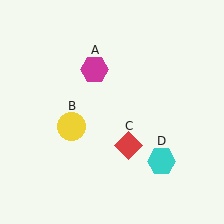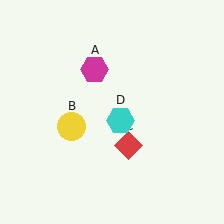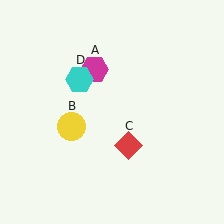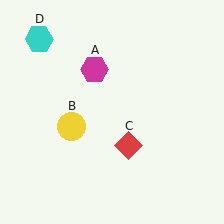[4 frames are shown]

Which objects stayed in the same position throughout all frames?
Magenta hexagon (object A) and yellow circle (object B) and red diamond (object C) remained stationary.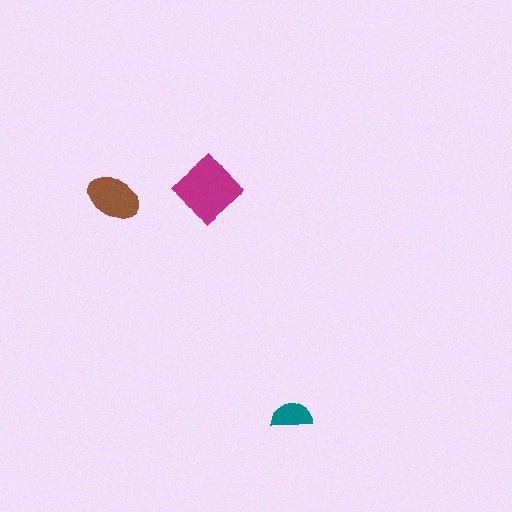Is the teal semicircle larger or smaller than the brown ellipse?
Smaller.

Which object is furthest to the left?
The brown ellipse is leftmost.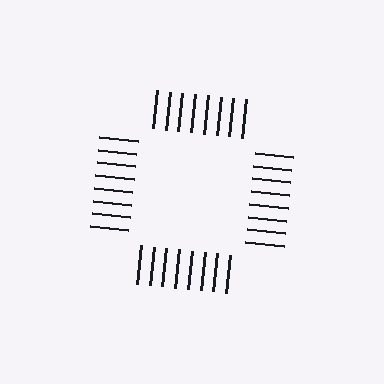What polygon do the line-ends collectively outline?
An illusory square — the line segments terminate on its edges but no continuous stroke is drawn.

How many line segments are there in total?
32 — 8 along each of the 4 edges.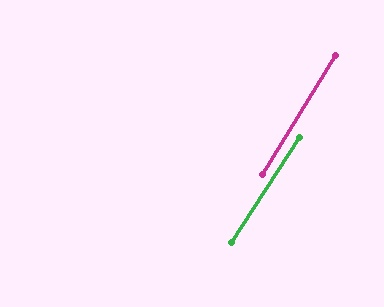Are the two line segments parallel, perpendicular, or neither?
Parallel — their directions differ by only 1.6°.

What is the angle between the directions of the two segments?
Approximately 2 degrees.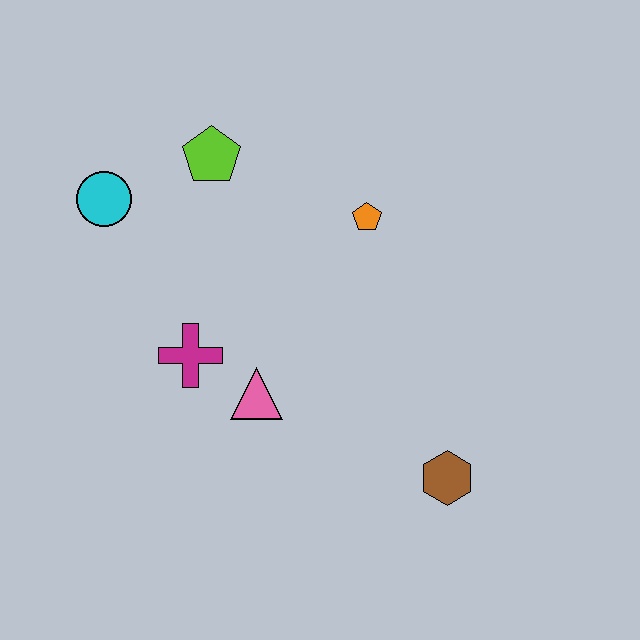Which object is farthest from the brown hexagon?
The cyan circle is farthest from the brown hexagon.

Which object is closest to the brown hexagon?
The pink triangle is closest to the brown hexagon.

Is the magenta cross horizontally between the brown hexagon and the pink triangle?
No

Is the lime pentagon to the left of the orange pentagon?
Yes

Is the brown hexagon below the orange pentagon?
Yes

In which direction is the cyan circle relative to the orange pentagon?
The cyan circle is to the left of the orange pentagon.